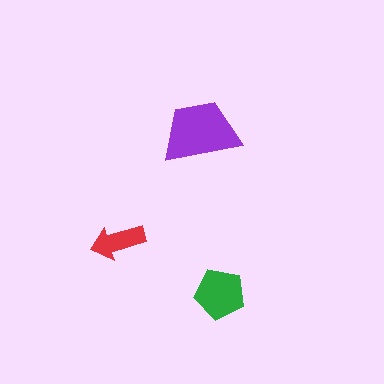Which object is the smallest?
The red arrow.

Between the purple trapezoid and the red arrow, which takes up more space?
The purple trapezoid.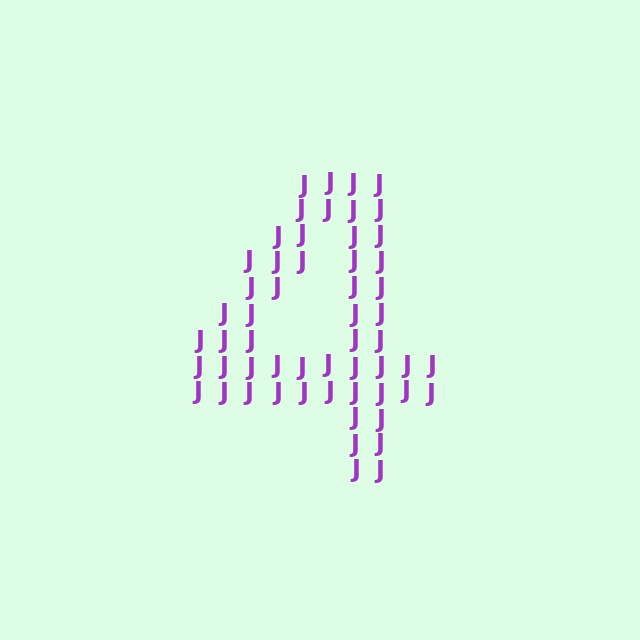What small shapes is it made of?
It is made of small letter J's.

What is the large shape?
The large shape is the digit 4.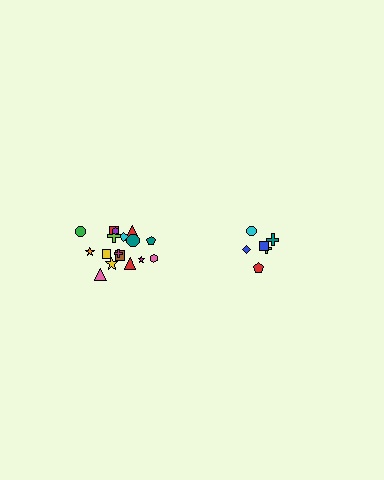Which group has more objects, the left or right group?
The left group.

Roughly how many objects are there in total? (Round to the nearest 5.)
Roughly 25 objects in total.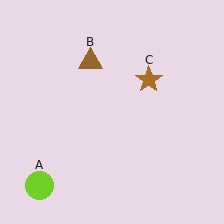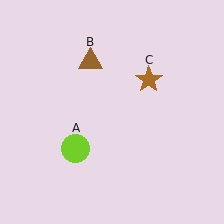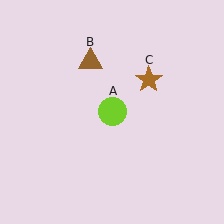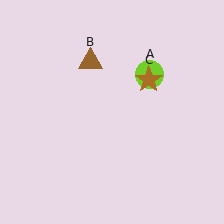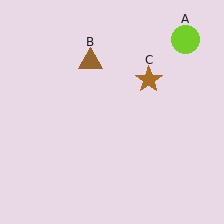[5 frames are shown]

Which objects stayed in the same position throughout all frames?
Brown triangle (object B) and brown star (object C) remained stationary.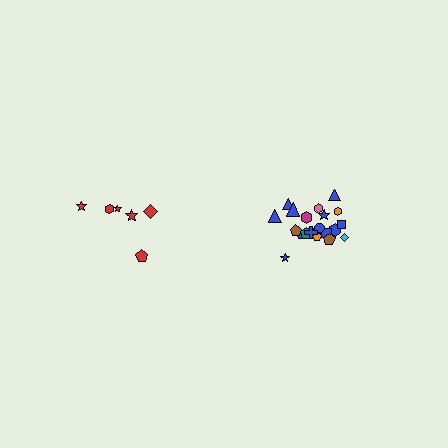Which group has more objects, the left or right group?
The right group.